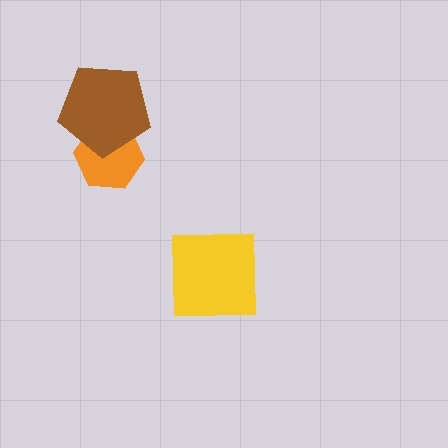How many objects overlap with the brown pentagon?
1 object overlaps with the brown pentagon.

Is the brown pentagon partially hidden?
No, no other shape covers it.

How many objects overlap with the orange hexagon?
1 object overlaps with the orange hexagon.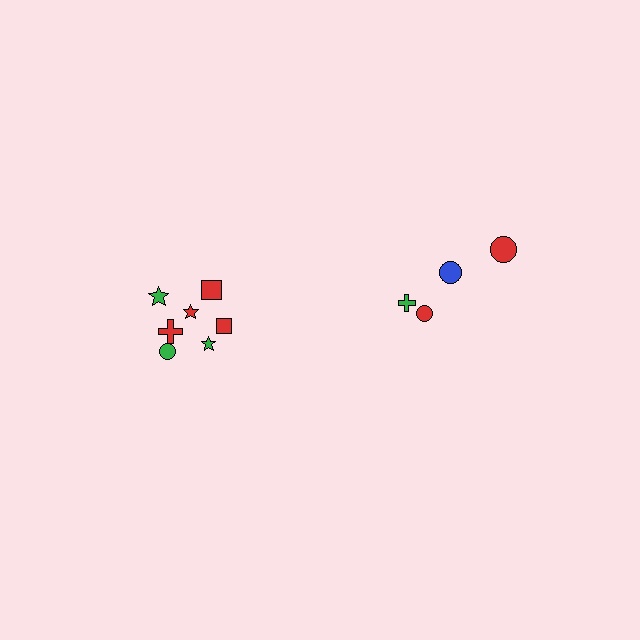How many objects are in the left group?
There are 7 objects.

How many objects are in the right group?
There are 4 objects.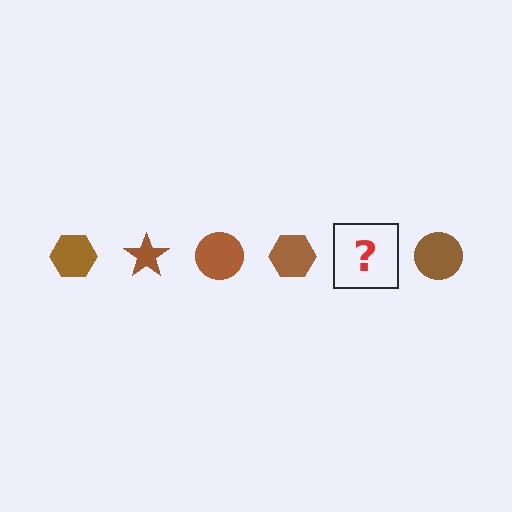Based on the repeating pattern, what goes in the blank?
The blank should be a brown star.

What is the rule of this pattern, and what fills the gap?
The rule is that the pattern cycles through hexagon, star, circle shapes in brown. The gap should be filled with a brown star.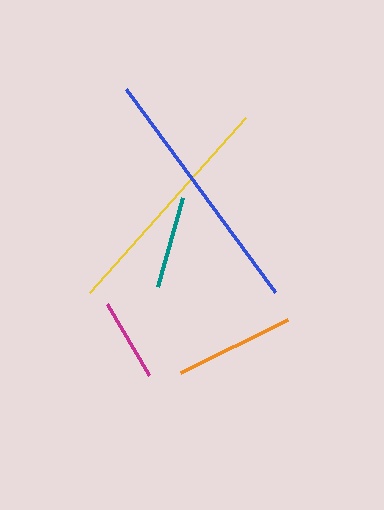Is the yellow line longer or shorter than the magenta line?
The yellow line is longer than the magenta line.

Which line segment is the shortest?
The magenta line is the shortest at approximately 83 pixels.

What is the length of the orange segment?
The orange segment is approximately 120 pixels long.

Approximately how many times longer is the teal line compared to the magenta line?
The teal line is approximately 1.1 times the length of the magenta line.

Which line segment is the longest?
The blue line is the longest at approximately 251 pixels.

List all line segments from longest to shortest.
From longest to shortest: blue, yellow, orange, teal, magenta.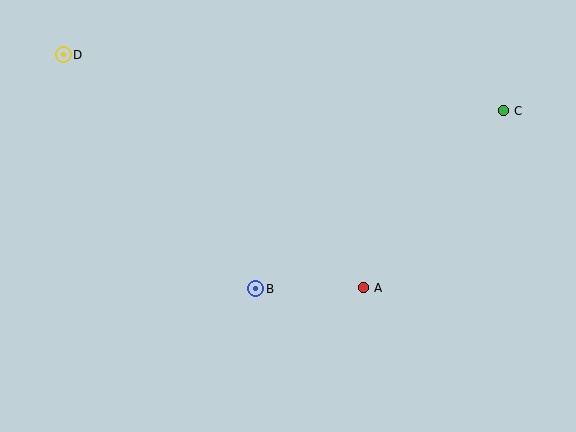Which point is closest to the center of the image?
Point B at (256, 289) is closest to the center.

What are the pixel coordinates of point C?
Point C is at (504, 111).